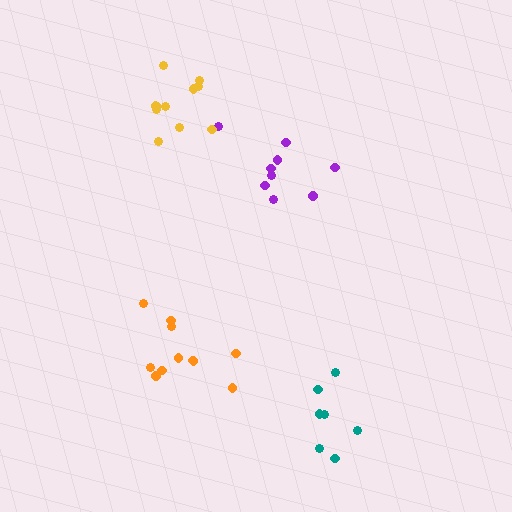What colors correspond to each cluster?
The clusters are colored: orange, purple, yellow, teal.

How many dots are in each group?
Group 1: 11 dots, Group 2: 9 dots, Group 3: 11 dots, Group 4: 7 dots (38 total).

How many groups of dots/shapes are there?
There are 4 groups.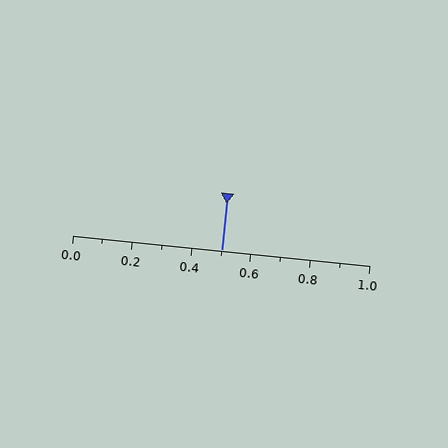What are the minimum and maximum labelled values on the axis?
The axis runs from 0.0 to 1.0.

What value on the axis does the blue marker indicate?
The marker indicates approximately 0.5.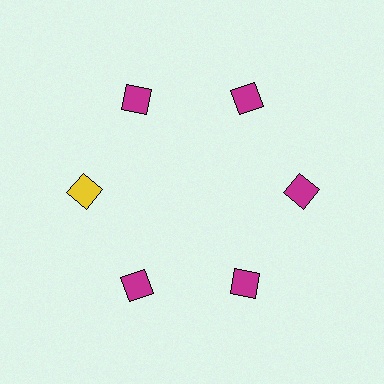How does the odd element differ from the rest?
It has a different color: yellow instead of magenta.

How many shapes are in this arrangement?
There are 6 shapes arranged in a ring pattern.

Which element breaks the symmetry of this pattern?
The yellow diamond at roughly the 9 o'clock position breaks the symmetry. All other shapes are magenta diamonds.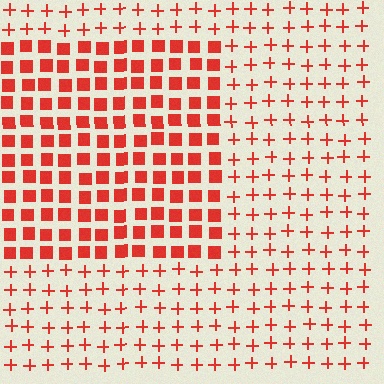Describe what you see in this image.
The image is filled with small red elements arranged in a uniform grid. A rectangle-shaped region contains squares, while the surrounding area contains plus signs. The boundary is defined purely by the change in element shape.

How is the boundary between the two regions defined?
The boundary is defined by a change in element shape: squares inside vs. plus signs outside. All elements share the same color and spacing.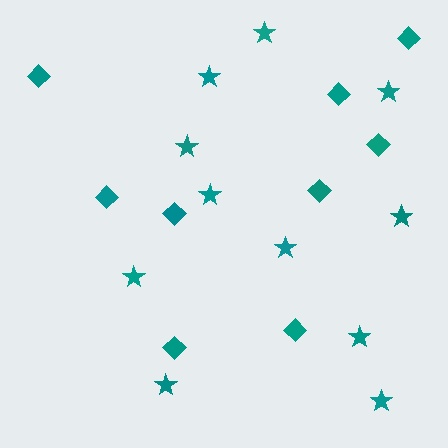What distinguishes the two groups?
There are 2 groups: one group of stars (11) and one group of diamonds (9).